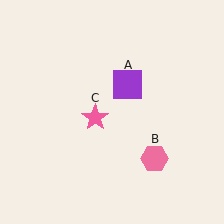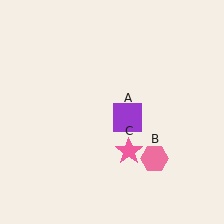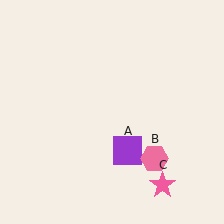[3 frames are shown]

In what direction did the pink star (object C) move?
The pink star (object C) moved down and to the right.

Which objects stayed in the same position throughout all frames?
Pink hexagon (object B) remained stationary.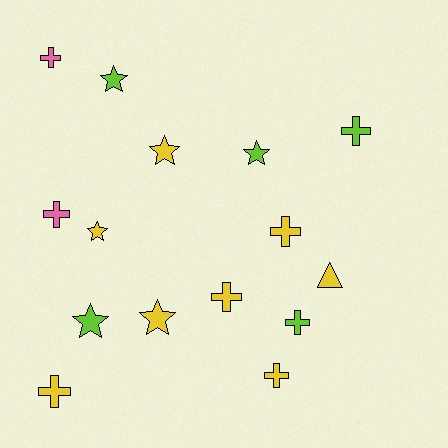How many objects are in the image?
There are 15 objects.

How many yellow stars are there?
There are 3 yellow stars.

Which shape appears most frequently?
Cross, with 8 objects.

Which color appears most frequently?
Yellow, with 8 objects.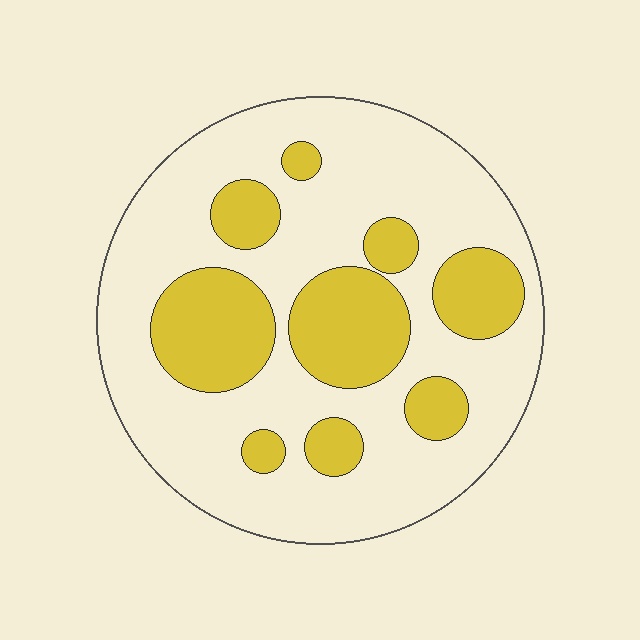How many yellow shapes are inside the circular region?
9.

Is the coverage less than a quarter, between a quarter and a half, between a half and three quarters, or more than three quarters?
Between a quarter and a half.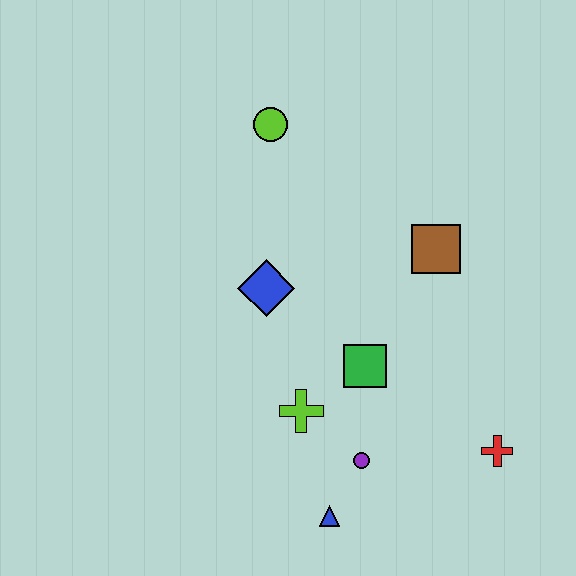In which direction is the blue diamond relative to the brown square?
The blue diamond is to the left of the brown square.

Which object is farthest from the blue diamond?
The red cross is farthest from the blue diamond.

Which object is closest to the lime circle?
The blue diamond is closest to the lime circle.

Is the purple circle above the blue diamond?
No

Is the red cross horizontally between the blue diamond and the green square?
No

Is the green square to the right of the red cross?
No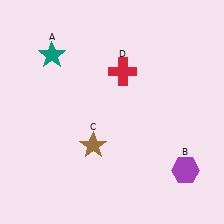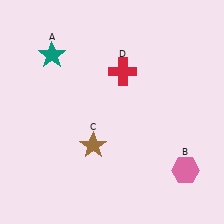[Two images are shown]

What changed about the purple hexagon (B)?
In Image 1, B is purple. In Image 2, it changed to pink.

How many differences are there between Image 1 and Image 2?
There is 1 difference between the two images.